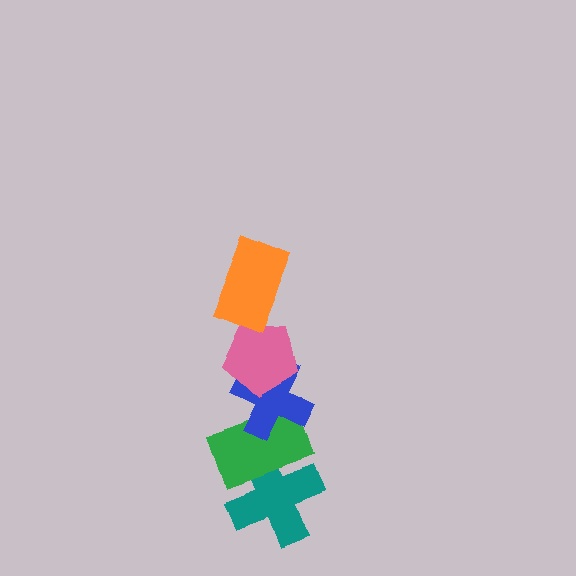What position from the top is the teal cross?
The teal cross is 5th from the top.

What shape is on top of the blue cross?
The pink pentagon is on top of the blue cross.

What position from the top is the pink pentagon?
The pink pentagon is 2nd from the top.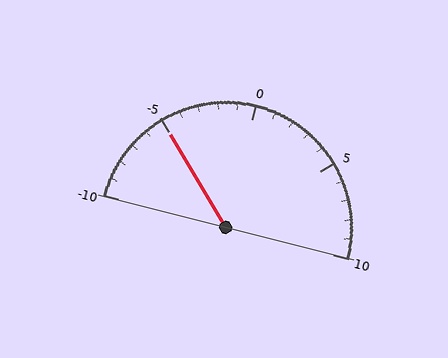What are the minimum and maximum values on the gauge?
The gauge ranges from -10 to 10.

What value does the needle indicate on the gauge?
The needle indicates approximately -5.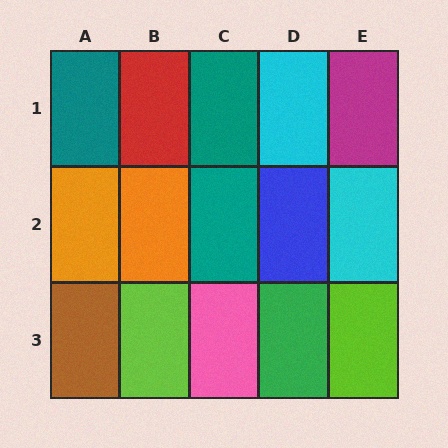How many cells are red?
1 cell is red.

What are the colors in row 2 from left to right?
Orange, orange, teal, blue, cyan.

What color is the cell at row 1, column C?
Teal.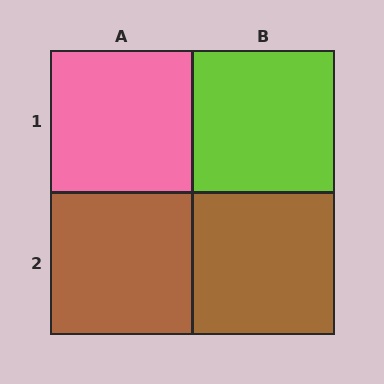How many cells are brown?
2 cells are brown.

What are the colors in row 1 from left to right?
Pink, lime.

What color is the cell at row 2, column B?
Brown.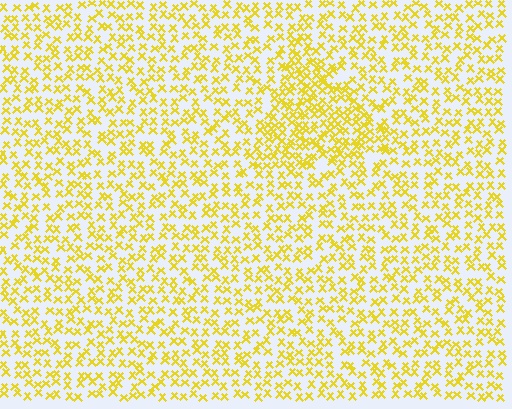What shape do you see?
I see a triangle.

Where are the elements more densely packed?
The elements are more densely packed inside the triangle boundary.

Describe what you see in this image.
The image contains small yellow elements arranged at two different densities. A triangle-shaped region is visible where the elements are more densely packed than the surrounding area.